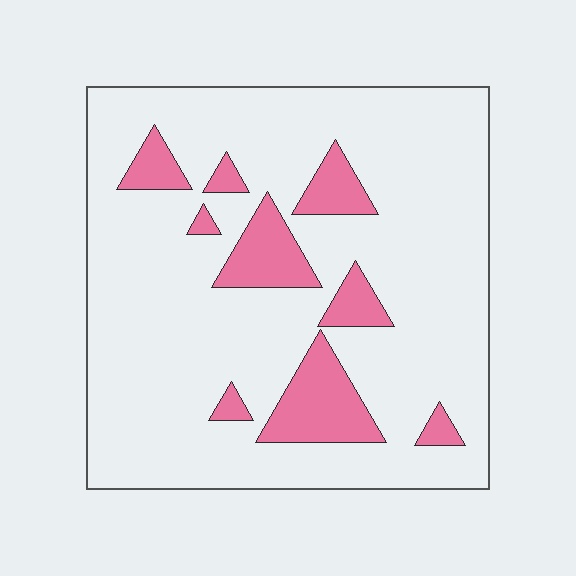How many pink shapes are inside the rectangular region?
9.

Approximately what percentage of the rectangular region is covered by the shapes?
Approximately 15%.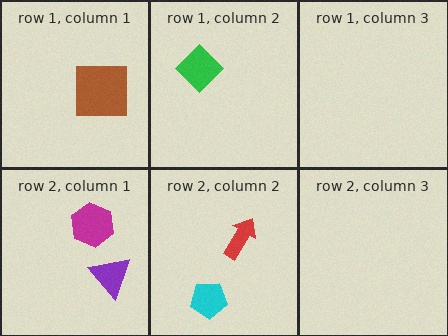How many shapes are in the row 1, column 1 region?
1.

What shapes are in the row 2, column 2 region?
The red arrow, the cyan pentagon.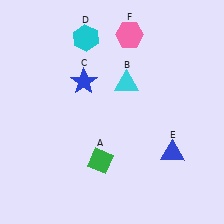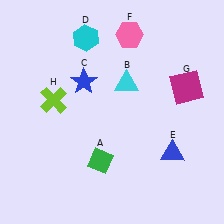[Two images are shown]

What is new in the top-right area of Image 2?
A magenta square (G) was added in the top-right area of Image 2.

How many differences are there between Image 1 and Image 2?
There are 2 differences between the two images.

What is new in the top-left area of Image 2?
A lime cross (H) was added in the top-left area of Image 2.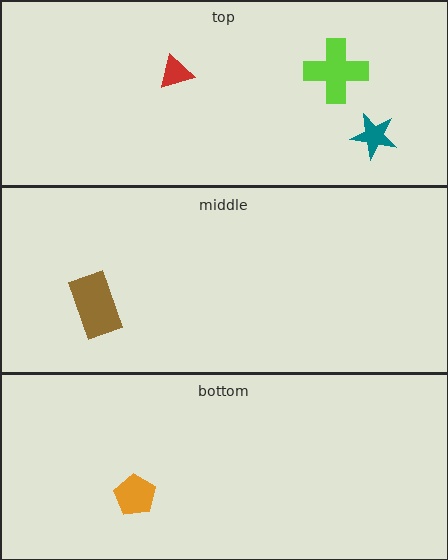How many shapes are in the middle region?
1.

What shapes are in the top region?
The lime cross, the red triangle, the teal star.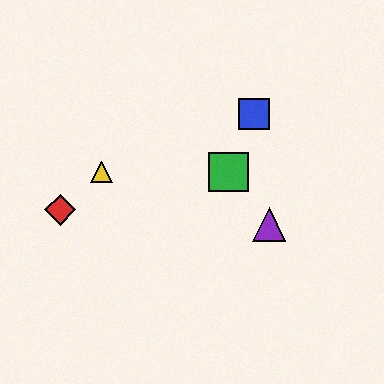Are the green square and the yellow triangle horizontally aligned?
Yes, both are at y≈172.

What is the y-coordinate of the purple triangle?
The purple triangle is at y≈224.